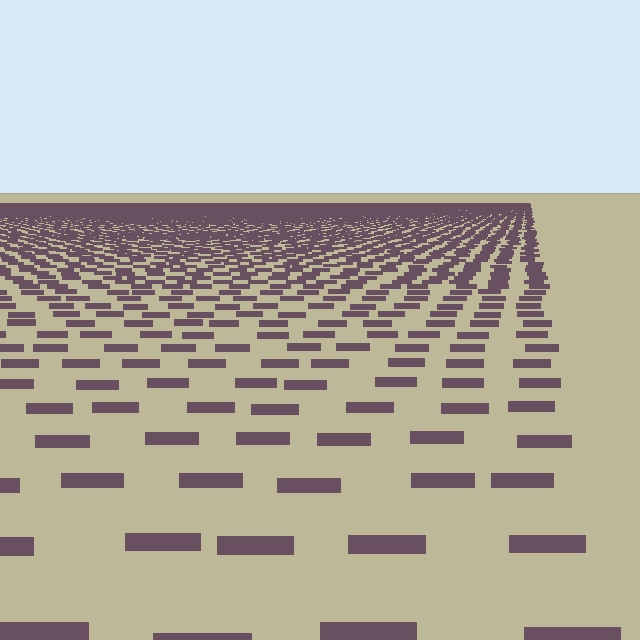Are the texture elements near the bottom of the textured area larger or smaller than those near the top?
Larger. Near the bottom, elements are closer to the viewer and appear at a bigger on-screen size.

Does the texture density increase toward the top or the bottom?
Density increases toward the top.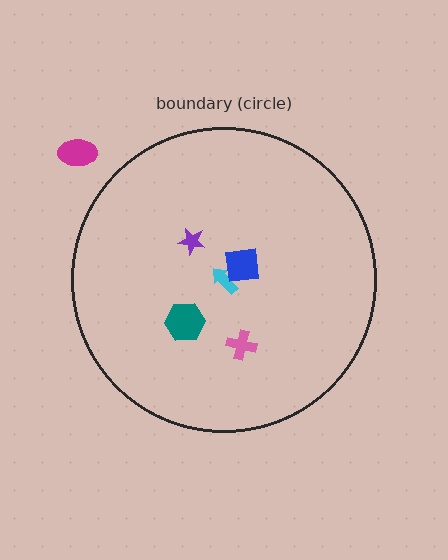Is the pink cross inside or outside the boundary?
Inside.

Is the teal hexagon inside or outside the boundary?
Inside.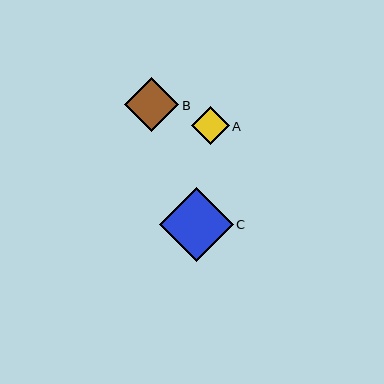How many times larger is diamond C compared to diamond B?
Diamond C is approximately 1.4 times the size of diamond B.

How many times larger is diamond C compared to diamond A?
Diamond C is approximately 2.0 times the size of diamond A.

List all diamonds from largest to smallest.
From largest to smallest: C, B, A.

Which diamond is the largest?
Diamond C is the largest with a size of approximately 74 pixels.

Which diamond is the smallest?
Diamond A is the smallest with a size of approximately 38 pixels.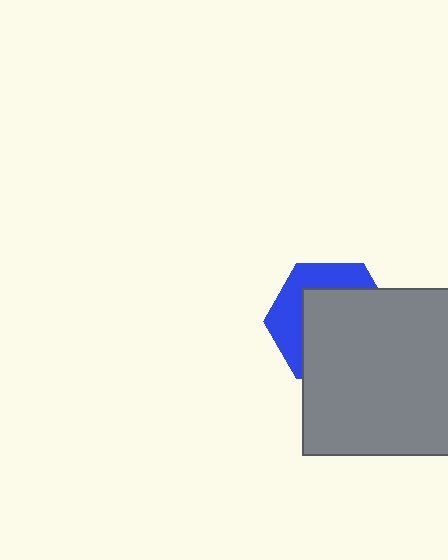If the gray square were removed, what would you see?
You would see the complete blue hexagon.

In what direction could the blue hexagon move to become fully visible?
The blue hexagon could move toward the upper-left. That would shift it out from behind the gray square entirely.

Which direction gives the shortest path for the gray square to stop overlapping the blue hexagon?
Moving toward the lower-right gives the shortest separation.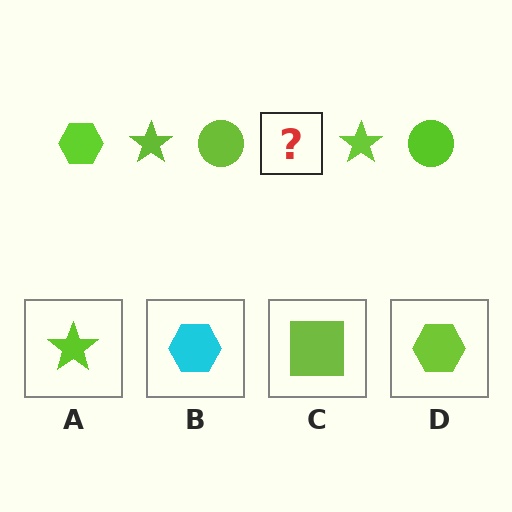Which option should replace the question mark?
Option D.